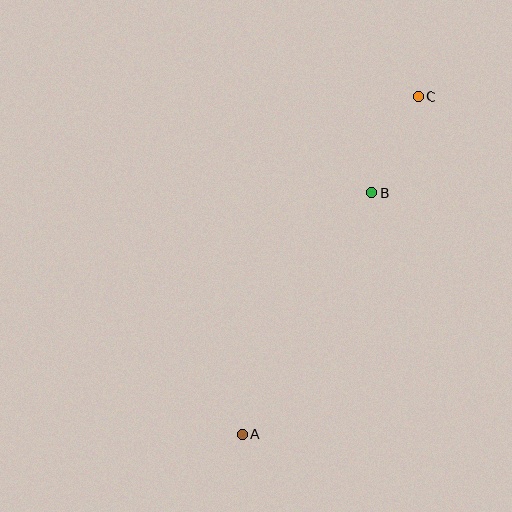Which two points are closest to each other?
Points B and C are closest to each other.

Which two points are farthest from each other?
Points A and C are farthest from each other.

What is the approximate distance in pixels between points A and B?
The distance between A and B is approximately 274 pixels.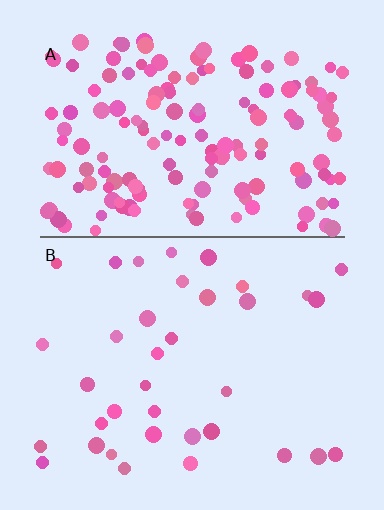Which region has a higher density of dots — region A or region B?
A (the top).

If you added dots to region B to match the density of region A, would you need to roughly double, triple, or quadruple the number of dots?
Approximately quadruple.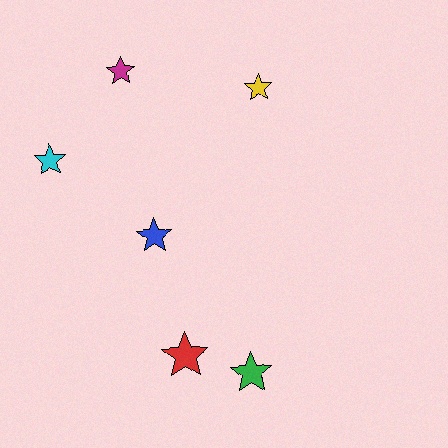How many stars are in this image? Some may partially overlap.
There are 6 stars.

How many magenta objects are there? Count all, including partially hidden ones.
There is 1 magenta object.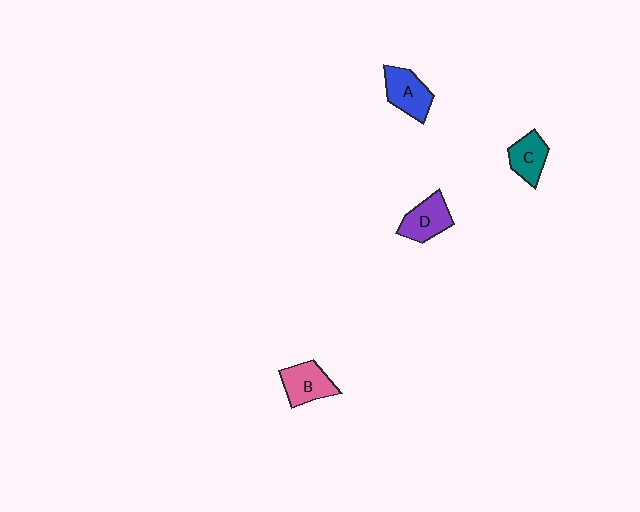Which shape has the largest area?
Shape A (blue).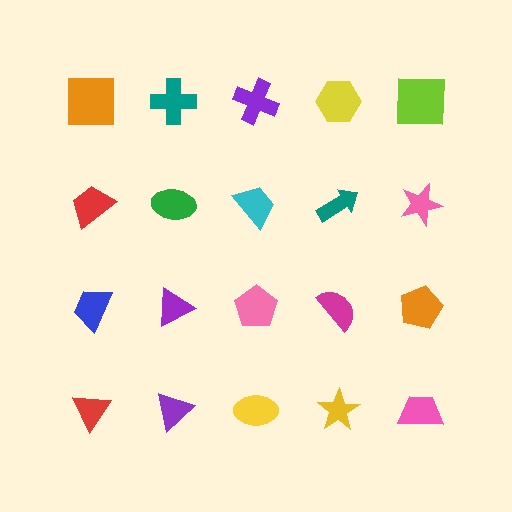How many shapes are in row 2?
5 shapes.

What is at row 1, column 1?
An orange square.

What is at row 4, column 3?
A yellow ellipse.